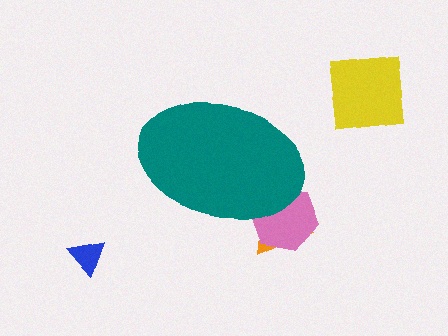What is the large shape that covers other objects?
A teal ellipse.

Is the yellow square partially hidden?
No, the yellow square is fully visible.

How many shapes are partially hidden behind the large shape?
2 shapes are partially hidden.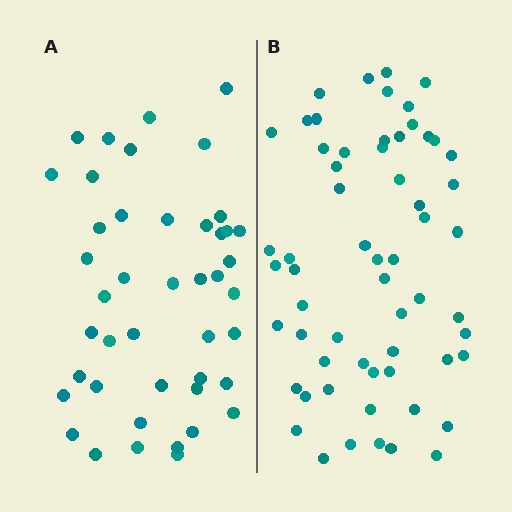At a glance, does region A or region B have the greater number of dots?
Region B (the right region) has more dots.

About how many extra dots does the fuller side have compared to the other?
Region B has approximately 15 more dots than region A.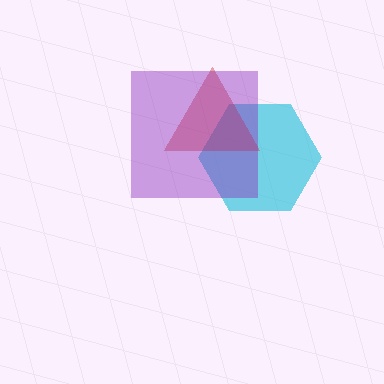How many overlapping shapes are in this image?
There are 3 overlapping shapes in the image.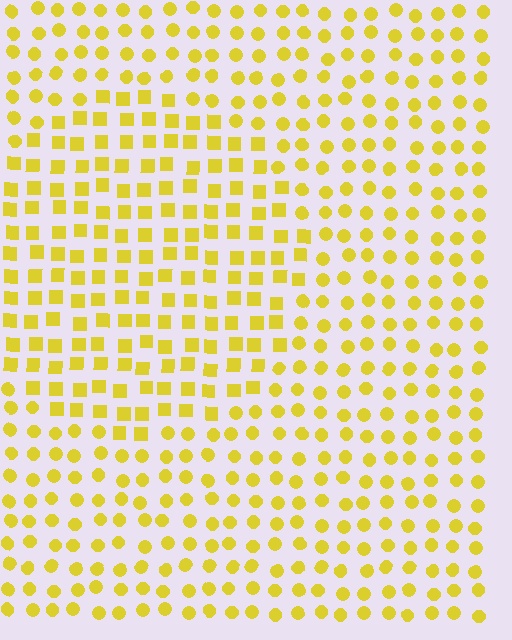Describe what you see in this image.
The image is filled with small yellow elements arranged in a uniform grid. A circle-shaped region contains squares, while the surrounding area contains circles. The boundary is defined purely by the change in element shape.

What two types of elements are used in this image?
The image uses squares inside the circle region and circles outside it.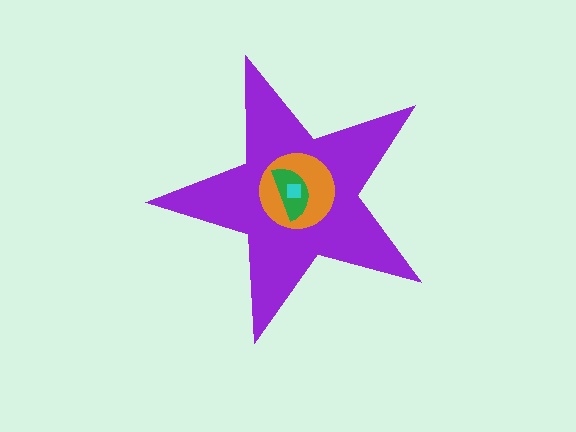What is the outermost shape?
The purple star.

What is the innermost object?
The cyan square.